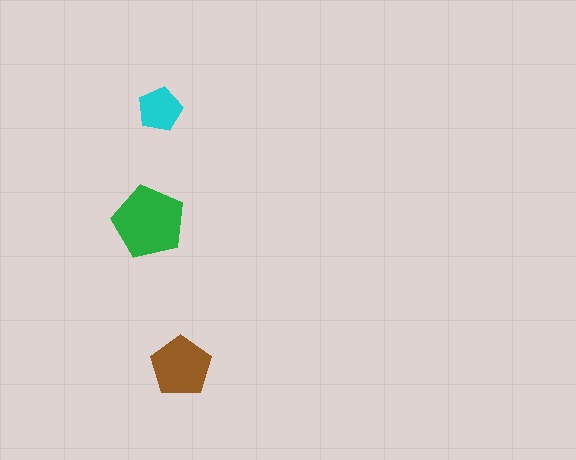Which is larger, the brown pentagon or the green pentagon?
The green one.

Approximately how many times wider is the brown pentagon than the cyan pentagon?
About 1.5 times wider.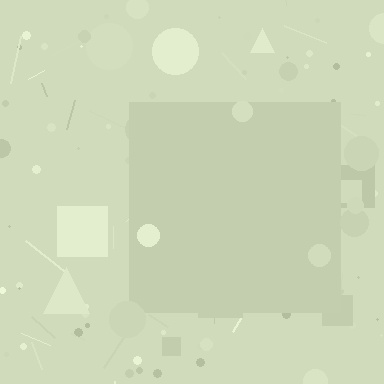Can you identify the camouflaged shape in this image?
The camouflaged shape is a square.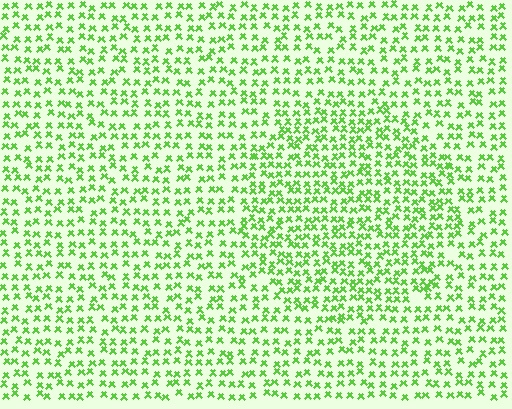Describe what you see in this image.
The image contains small lime elements arranged at two different densities. A circle-shaped region is visible where the elements are more densely packed than the surrounding area.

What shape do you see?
I see a circle.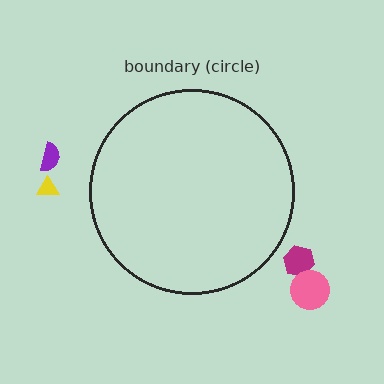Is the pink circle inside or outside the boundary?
Outside.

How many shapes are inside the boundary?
0 inside, 4 outside.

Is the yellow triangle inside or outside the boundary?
Outside.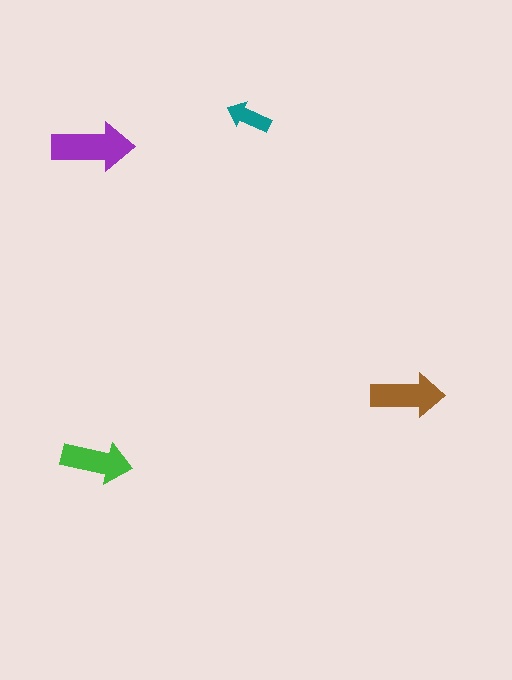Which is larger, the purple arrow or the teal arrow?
The purple one.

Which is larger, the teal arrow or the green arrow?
The green one.